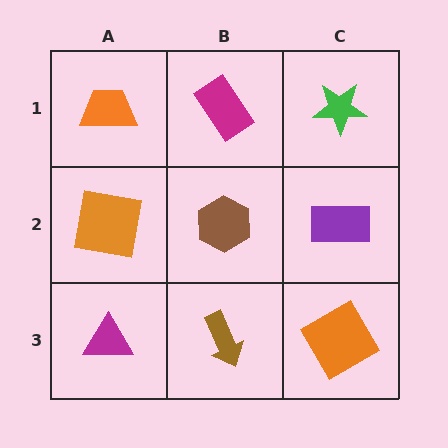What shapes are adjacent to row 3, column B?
A brown hexagon (row 2, column B), a magenta triangle (row 3, column A), an orange square (row 3, column C).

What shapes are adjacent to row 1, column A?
An orange square (row 2, column A), a magenta rectangle (row 1, column B).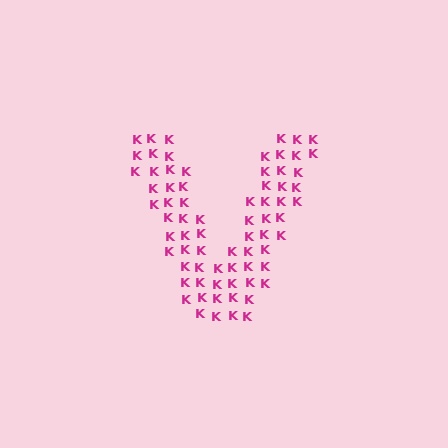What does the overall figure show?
The overall figure shows the letter V.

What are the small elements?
The small elements are letter K's.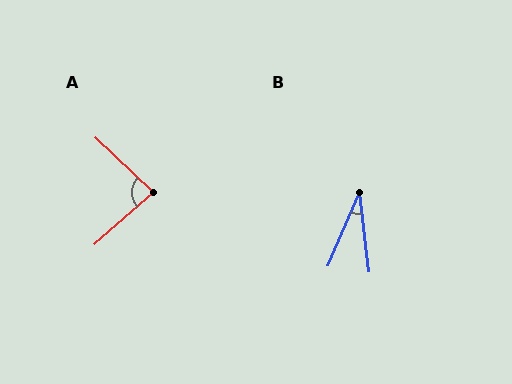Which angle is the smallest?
B, at approximately 30 degrees.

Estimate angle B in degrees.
Approximately 30 degrees.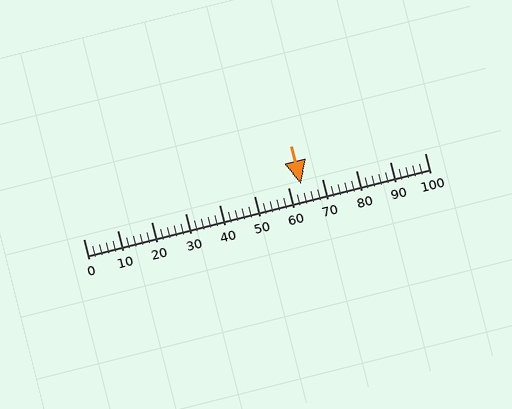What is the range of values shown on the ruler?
The ruler shows values from 0 to 100.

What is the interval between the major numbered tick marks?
The major tick marks are spaced 10 units apart.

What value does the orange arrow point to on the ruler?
The orange arrow points to approximately 64.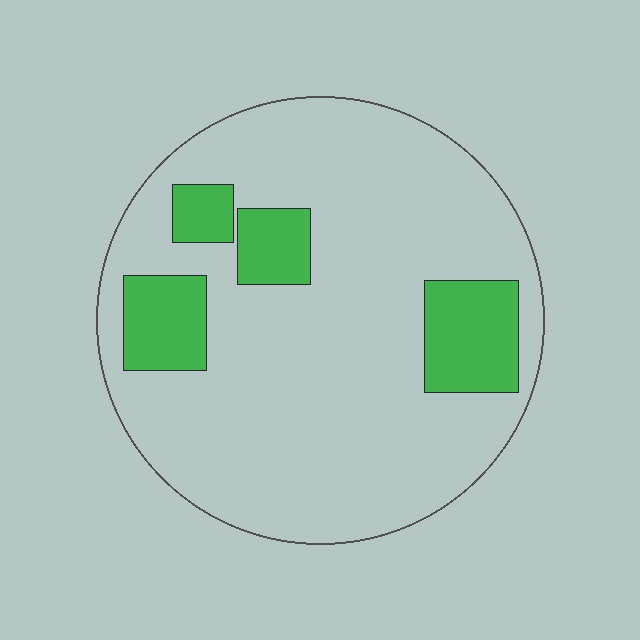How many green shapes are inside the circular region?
4.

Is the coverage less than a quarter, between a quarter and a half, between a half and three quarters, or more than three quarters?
Less than a quarter.